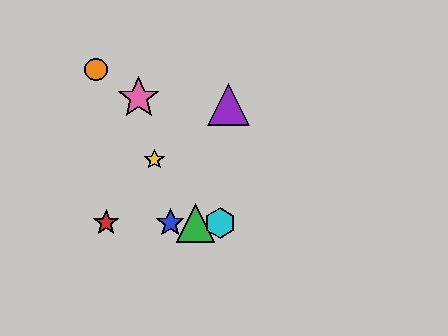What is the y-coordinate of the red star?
The red star is at y≈223.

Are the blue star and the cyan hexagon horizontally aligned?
Yes, both are at y≈223.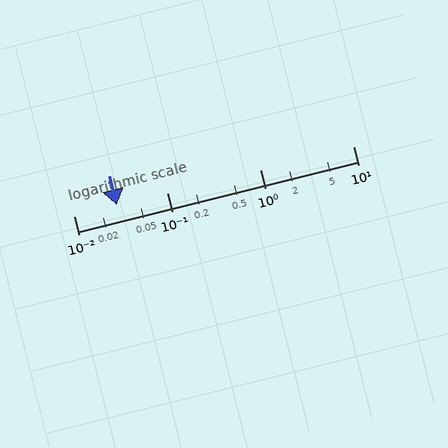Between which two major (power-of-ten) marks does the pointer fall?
The pointer is between 0.01 and 0.1.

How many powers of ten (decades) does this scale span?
The scale spans 3 decades, from 0.01 to 10.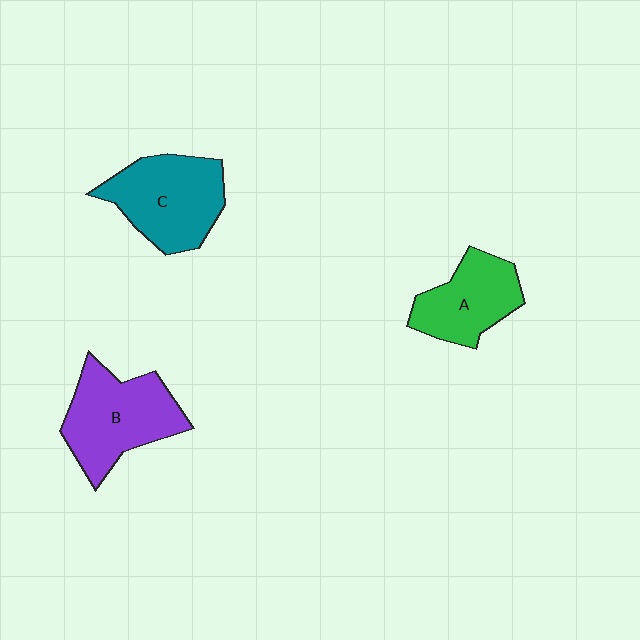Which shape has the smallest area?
Shape A (green).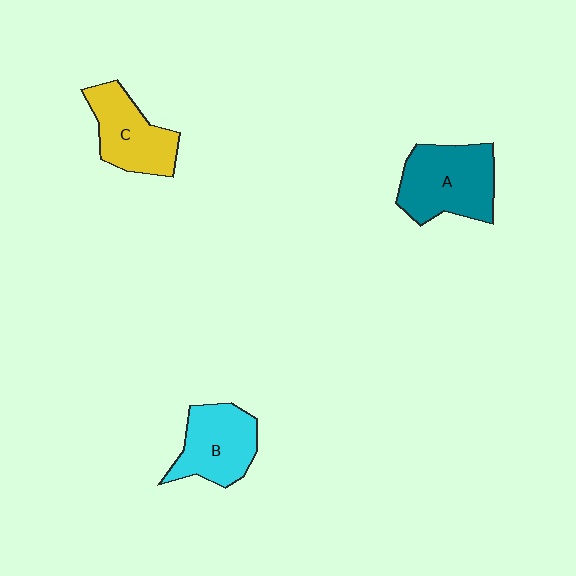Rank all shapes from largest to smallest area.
From largest to smallest: A (teal), B (cyan), C (yellow).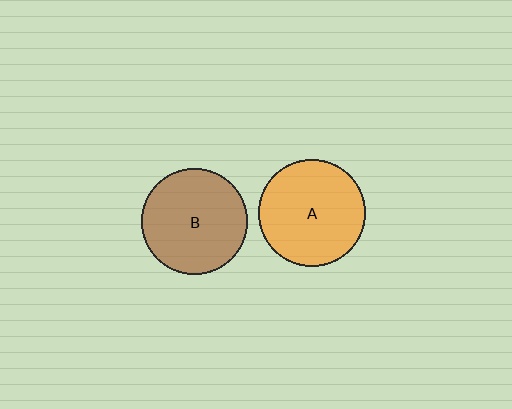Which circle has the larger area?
Circle A (orange).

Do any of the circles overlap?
No, none of the circles overlap.